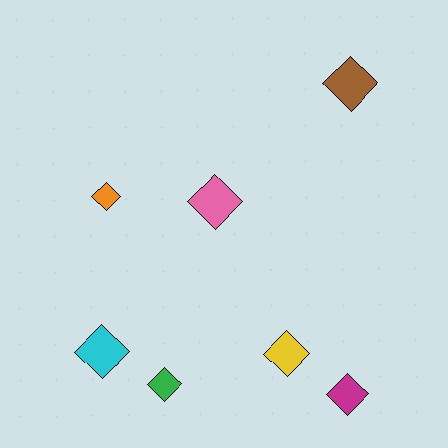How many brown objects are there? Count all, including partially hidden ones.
There is 1 brown object.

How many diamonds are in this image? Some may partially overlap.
There are 7 diamonds.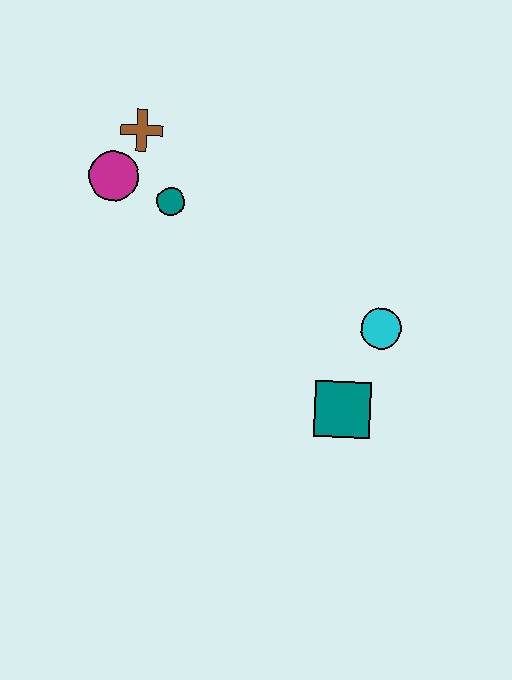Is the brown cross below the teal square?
No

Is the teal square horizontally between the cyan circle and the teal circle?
Yes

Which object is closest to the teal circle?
The magenta circle is closest to the teal circle.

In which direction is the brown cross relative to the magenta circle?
The brown cross is above the magenta circle.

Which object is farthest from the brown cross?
The teal square is farthest from the brown cross.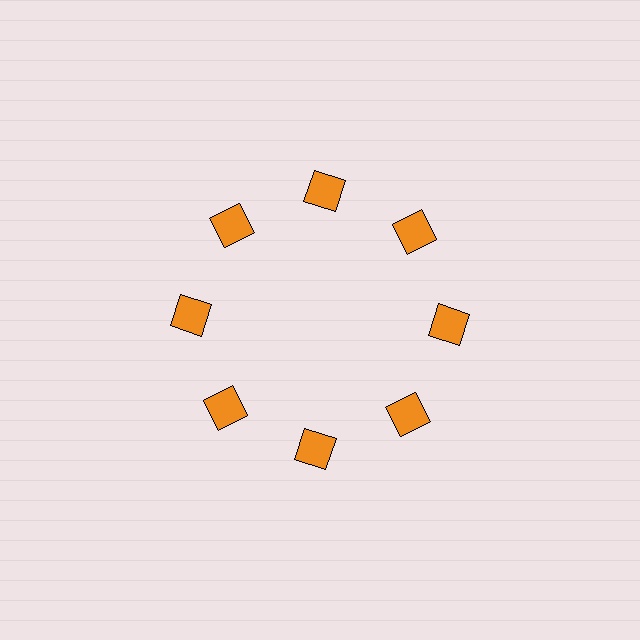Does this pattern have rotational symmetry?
Yes, this pattern has 8-fold rotational symmetry. It looks the same after rotating 45 degrees around the center.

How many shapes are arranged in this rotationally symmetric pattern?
There are 8 shapes, arranged in 8 groups of 1.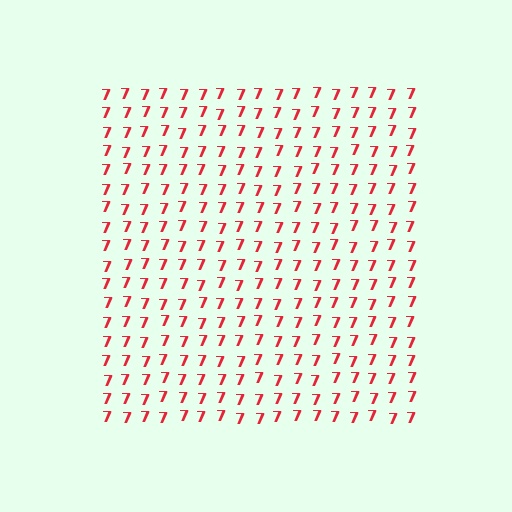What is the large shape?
The large shape is a square.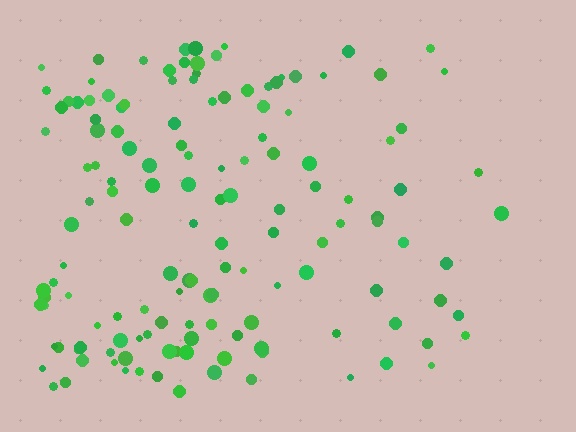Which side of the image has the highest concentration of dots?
The left.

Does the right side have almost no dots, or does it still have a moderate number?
Still a moderate number, just noticeably fewer than the left.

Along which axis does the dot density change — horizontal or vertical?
Horizontal.